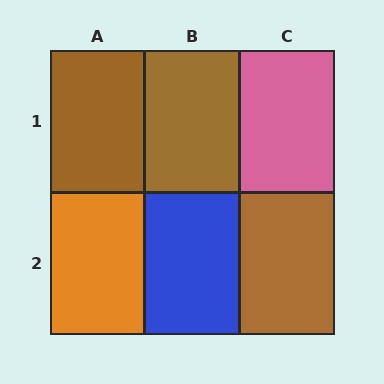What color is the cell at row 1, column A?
Brown.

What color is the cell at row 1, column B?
Brown.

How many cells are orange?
1 cell is orange.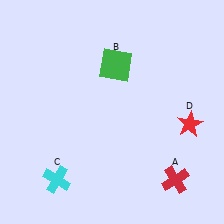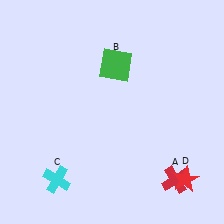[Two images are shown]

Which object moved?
The red star (D) moved down.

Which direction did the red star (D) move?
The red star (D) moved down.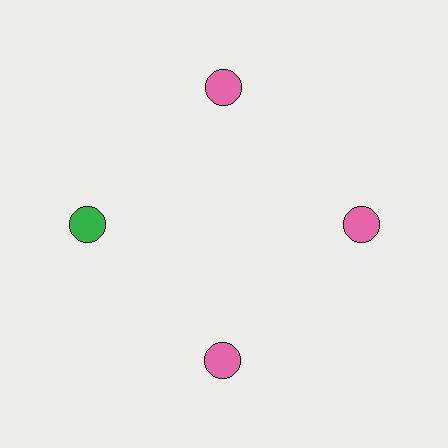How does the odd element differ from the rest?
It has a different color: green instead of pink.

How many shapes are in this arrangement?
There are 4 shapes arranged in a ring pattern.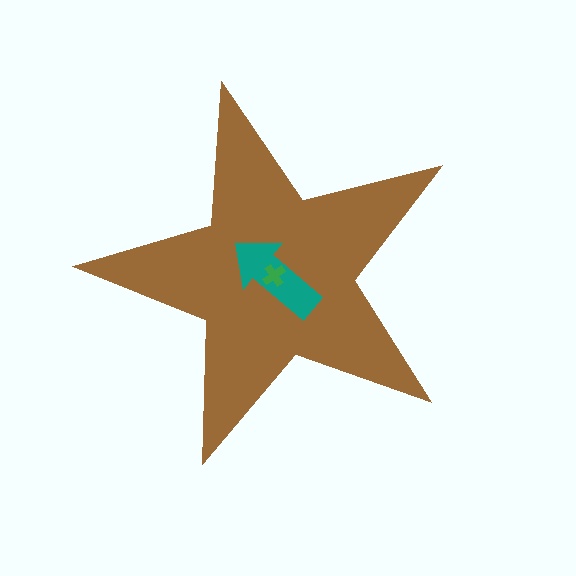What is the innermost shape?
The green cross.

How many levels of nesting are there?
3.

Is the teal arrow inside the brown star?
Yes.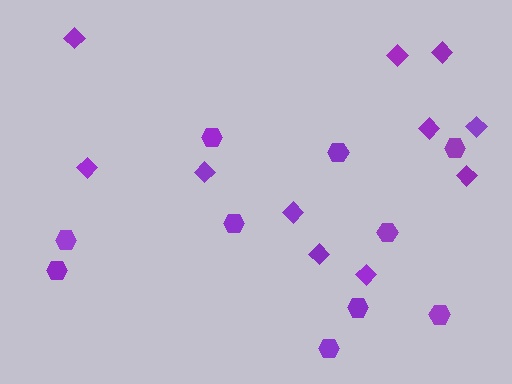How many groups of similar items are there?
There are 2 groups: one group of hexagons (10) and one group of diamonds (11).